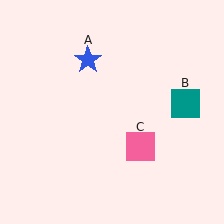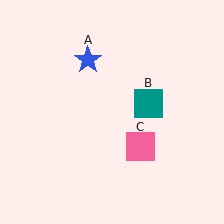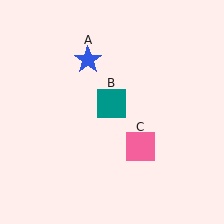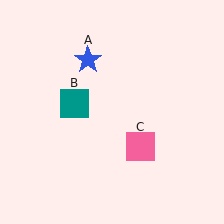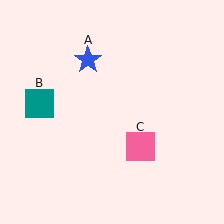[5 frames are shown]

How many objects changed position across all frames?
1 object changed position: teal square (object B).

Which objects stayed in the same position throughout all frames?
Blue star (object A) and pink square (object C) remained stationary.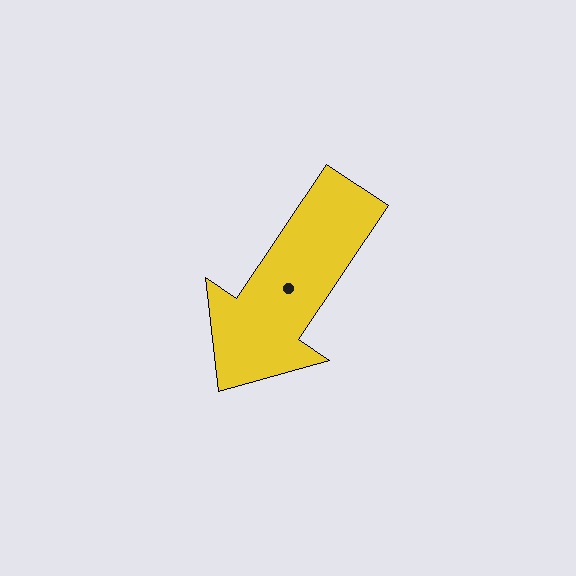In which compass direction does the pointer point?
Southwest.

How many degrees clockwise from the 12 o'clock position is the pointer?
Approximately 214 degrees.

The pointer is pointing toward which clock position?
Roughly 7 o'clock.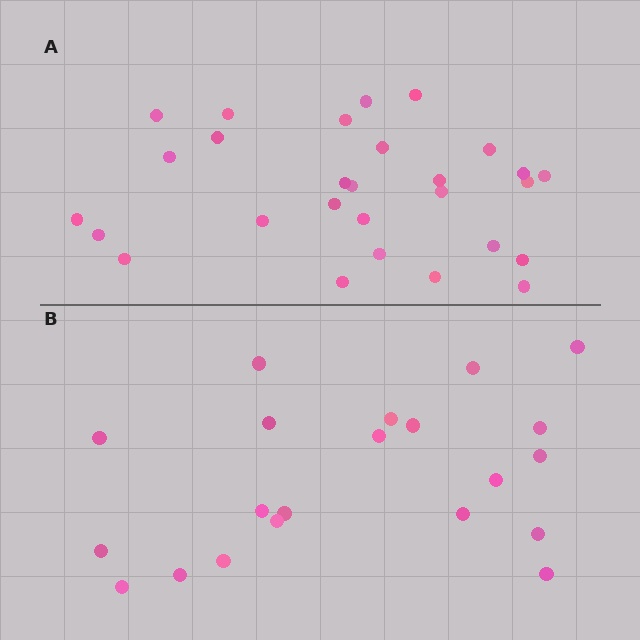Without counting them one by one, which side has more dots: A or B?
Region A (the top region) has more dots.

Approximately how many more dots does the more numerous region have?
Region A has roughly 8 or so more dots than region B.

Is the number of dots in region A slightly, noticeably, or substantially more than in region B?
Region A has noticeably more, but not dramatically so. The ratio is roughly 1.3 to 1.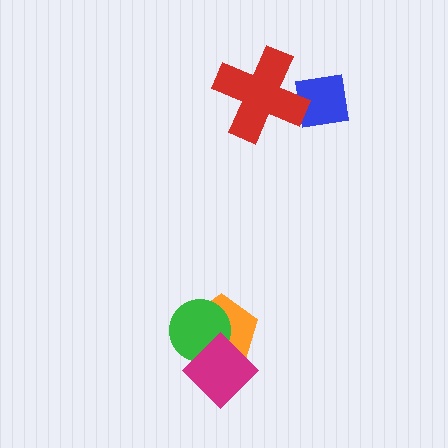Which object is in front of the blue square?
The red cross is in front of the blue square.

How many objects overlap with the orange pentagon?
2 objects overlap with the orange pentagon.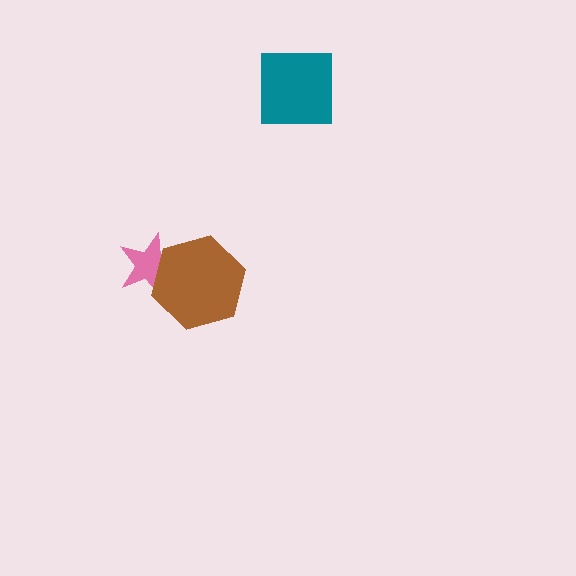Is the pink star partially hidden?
Yes, it is partially covered by another shape.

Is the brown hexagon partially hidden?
No, no other shape covers it.